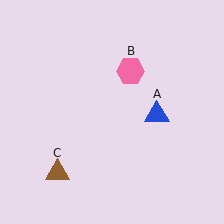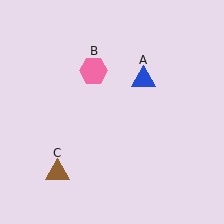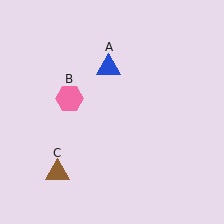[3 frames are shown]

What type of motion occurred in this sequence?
The blue triangle (object A), pink hexagon (object B) rotated counterclockwise around the center of the scene.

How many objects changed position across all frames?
2 objects changed position: blue triangle (object A), pink hexagon (object B).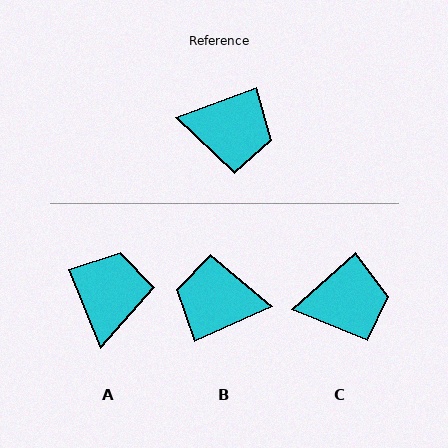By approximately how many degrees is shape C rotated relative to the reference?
Approximately 22 degrees counter-clockwise.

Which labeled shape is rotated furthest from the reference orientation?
B, about 176 degrees away.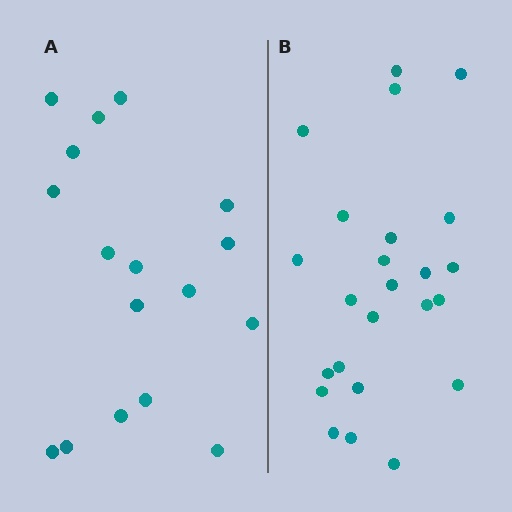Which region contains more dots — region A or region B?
Region B (the right region) has more dots.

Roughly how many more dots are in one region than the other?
Region B has roughly 8 or so more dots than region A.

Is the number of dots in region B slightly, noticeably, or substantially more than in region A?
Region B has noticeably more, but not dramatically so. The ratio is roughly 1.4 to 1.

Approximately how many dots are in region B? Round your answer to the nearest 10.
About 20 dots. (The exact count is 24, which rounds to 20.)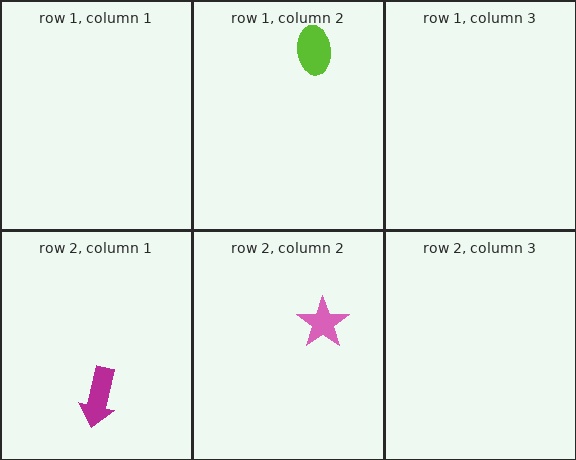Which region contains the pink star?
The row 2, column 2 region.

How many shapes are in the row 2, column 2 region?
1.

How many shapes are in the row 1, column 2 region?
1.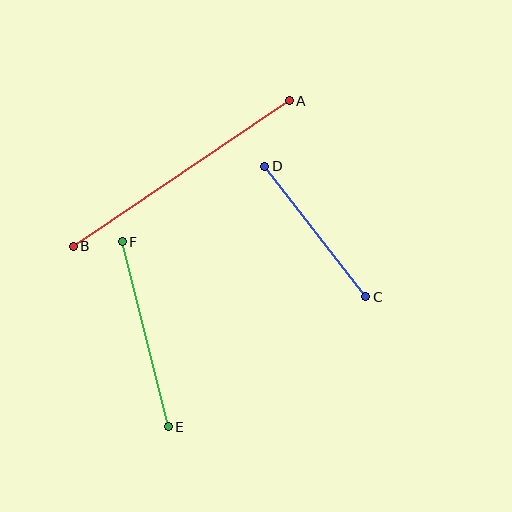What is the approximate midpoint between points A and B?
The midpoint is at approximately (181, 173) pixels.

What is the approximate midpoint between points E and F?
The midpoint is at approximately (145, 334) pixels.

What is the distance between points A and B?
The distance is approximately 261 pixels.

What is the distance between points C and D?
The distance is approximately 165 pixels.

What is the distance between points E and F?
The distance is approximately 190 pixels.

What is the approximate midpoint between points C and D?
The midpoint is at approximately (315, 231) pixels.